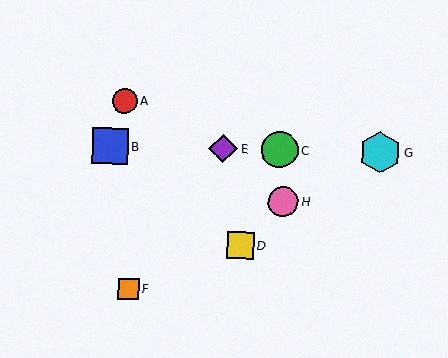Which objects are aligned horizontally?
Objects B, C, E, G are aligned horizontally.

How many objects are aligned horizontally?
4 objects (B, C, E, G) are aligned horizontally.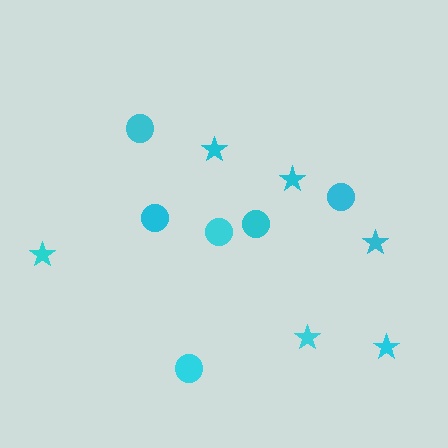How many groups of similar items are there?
There are 2 groups: one group of circles (6) and one group of stars (6).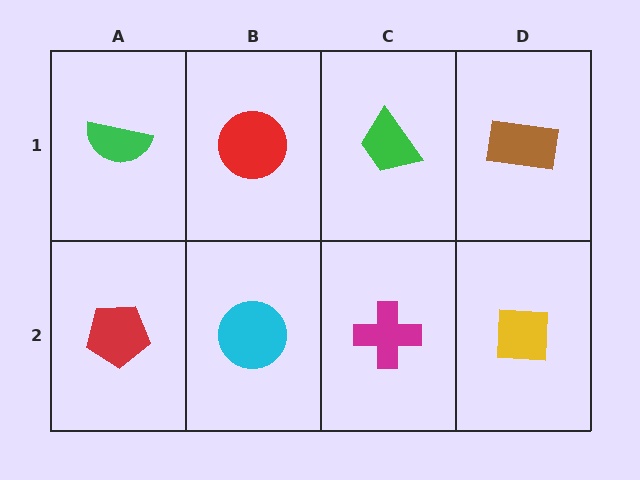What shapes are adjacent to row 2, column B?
A red circle (row 1, column B), a red pentagon (row 2, column A), a magenta cross (row 2, column C).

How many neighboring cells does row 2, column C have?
3.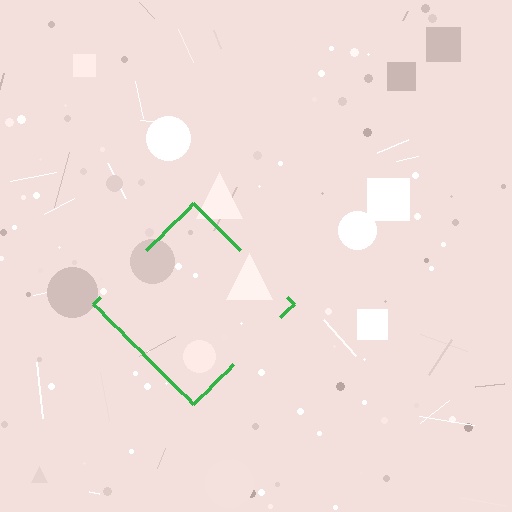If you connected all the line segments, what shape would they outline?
They would outline a diamond.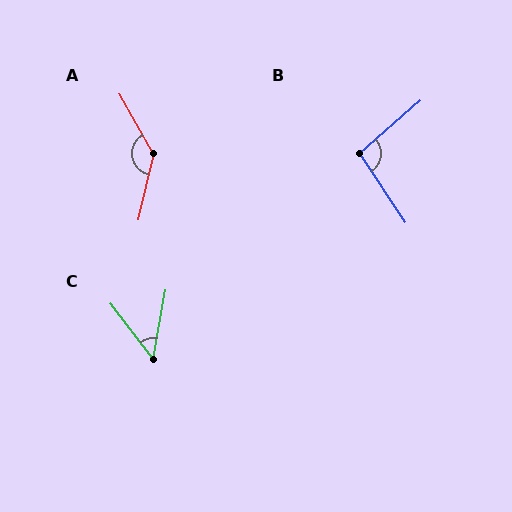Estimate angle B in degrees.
Approximately 97 degrees.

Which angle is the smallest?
C, at approximately 47 degrees.